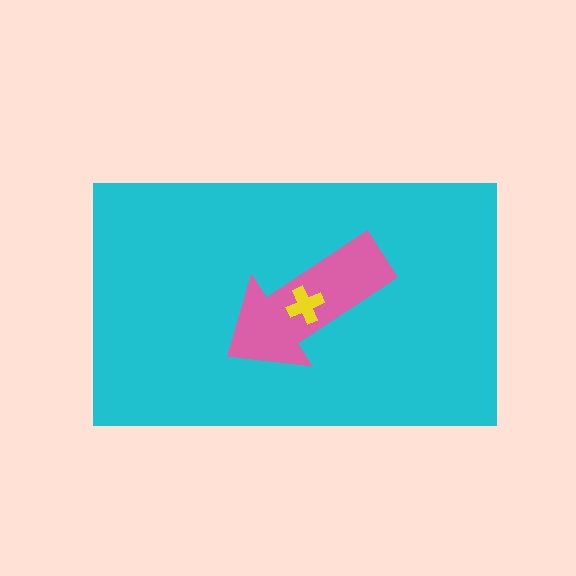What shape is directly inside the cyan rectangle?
The pink arrow.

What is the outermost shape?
The cyan rectangle.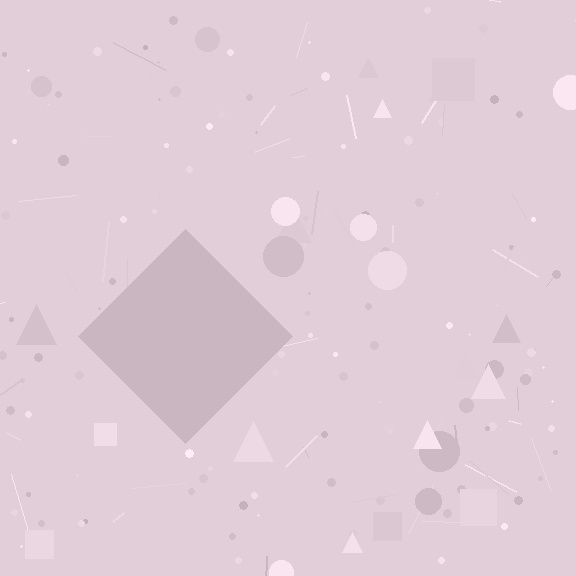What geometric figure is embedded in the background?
A diamond is embedded in the background.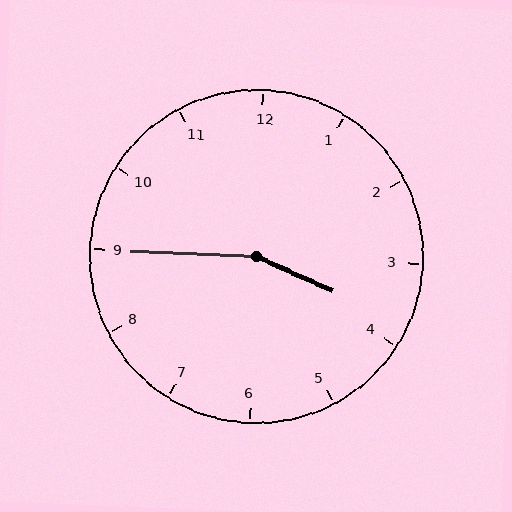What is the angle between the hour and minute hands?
Approximately 158 degrees.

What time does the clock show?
3:45.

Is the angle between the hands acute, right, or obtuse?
It is obtuse.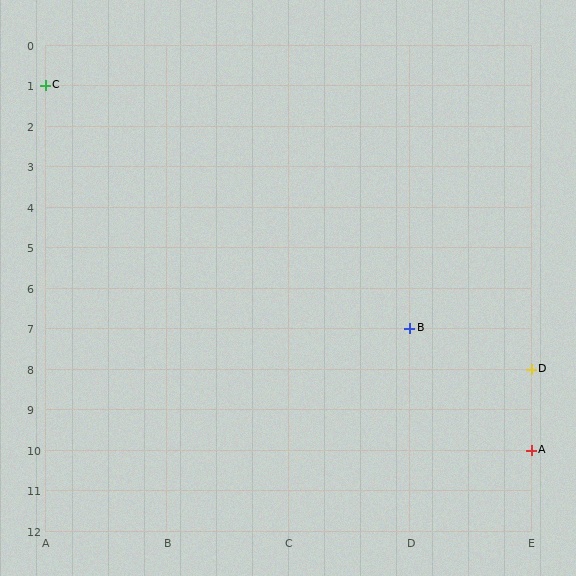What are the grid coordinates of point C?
Point C is at grid coordinates (A, 1).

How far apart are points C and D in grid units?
Points C and D are 4 columns and 7 rows apart (about 8.1 grid units diagonally).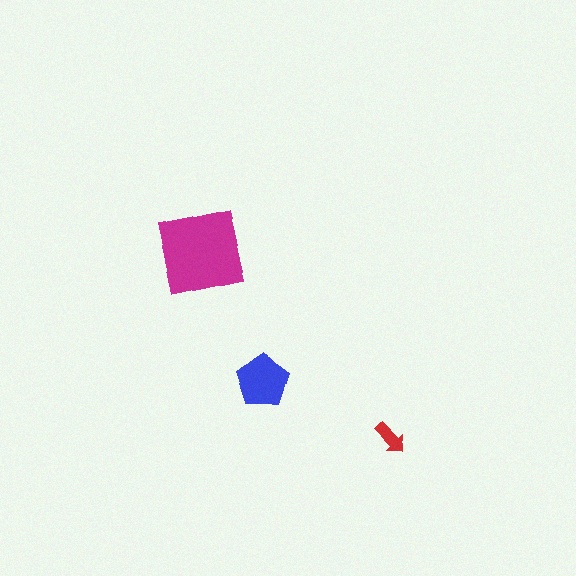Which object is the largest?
The magenta square.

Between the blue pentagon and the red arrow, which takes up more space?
The blue pentagon.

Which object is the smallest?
The red arrow.